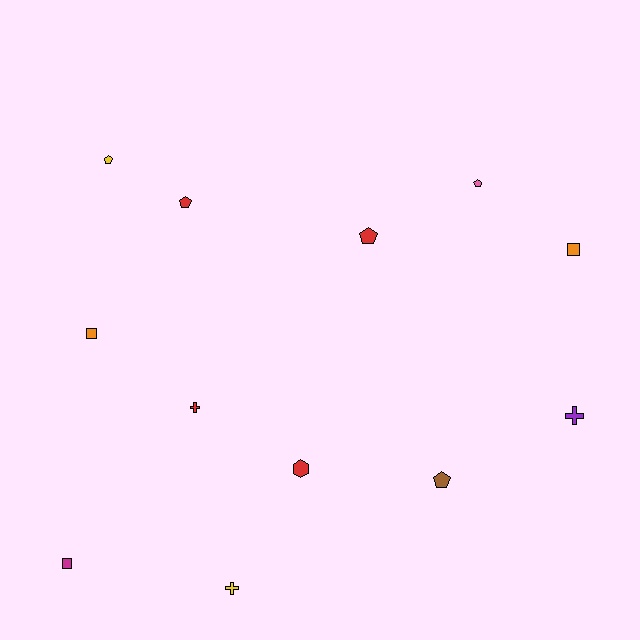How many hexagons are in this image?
There is 1 hexagon.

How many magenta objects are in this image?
There is 1 magenta object.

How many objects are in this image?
There are 12 objects.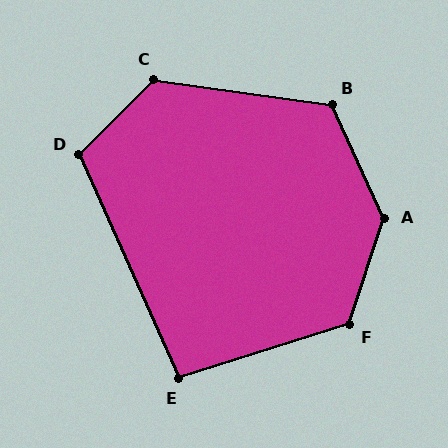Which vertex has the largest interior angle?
A, at approximately 137 degrees.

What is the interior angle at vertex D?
Approximately 111 degrees (obtuse).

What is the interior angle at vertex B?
Approximately 123 degrees (obtuse).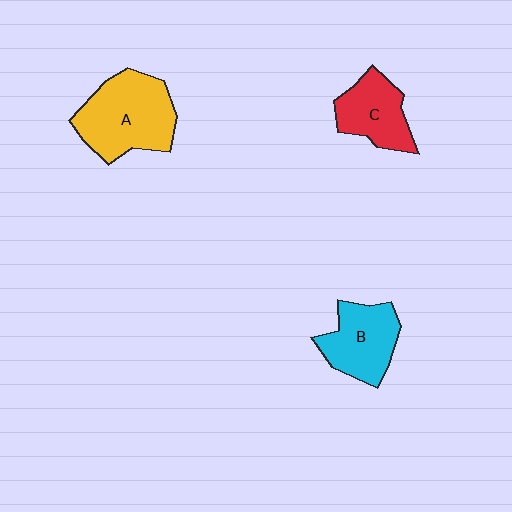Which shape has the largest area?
Shape A (yellow).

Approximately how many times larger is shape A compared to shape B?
Approximately 1.4 times.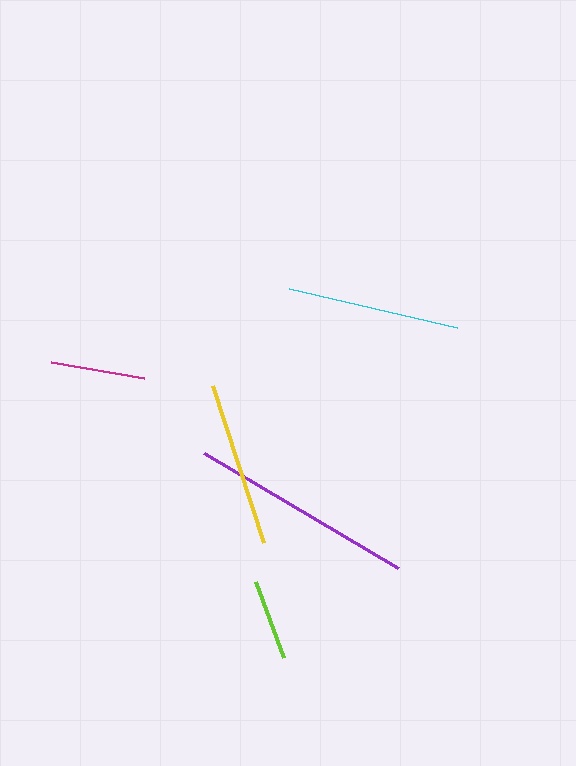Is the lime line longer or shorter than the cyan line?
The cyan line is longer than the lime line.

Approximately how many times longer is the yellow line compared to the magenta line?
The yellow line is approximately 1.8 times the length of the magenta line.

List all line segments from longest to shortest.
From longest to shortest: purple, cyan, yellow, magenta, lime.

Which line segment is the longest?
The purple line is the longest at approximately 226 pixels.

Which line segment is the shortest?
The lime line is the shortest at approximately 80 pixels.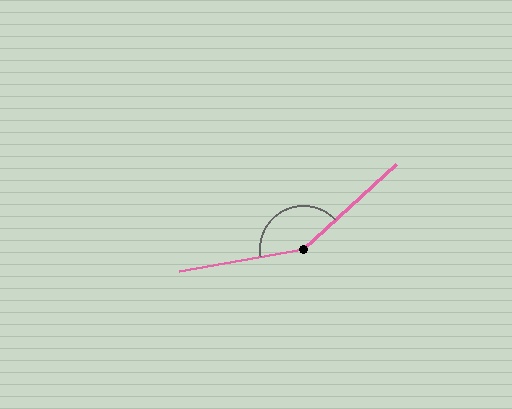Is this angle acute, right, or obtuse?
It is obtuse.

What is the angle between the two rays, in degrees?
Approximately 148 degrees.